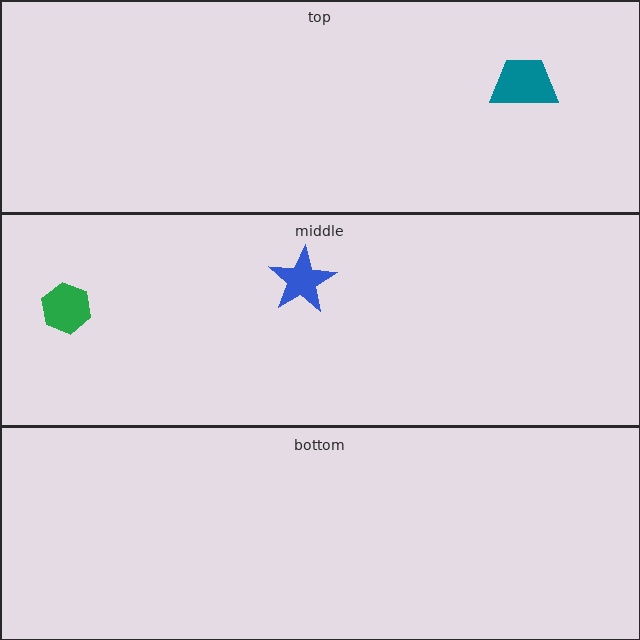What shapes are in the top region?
The teal trapezoid.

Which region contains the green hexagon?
The middle region.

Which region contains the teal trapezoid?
The top region.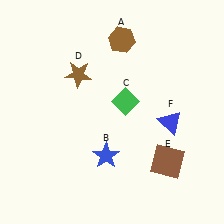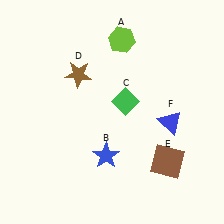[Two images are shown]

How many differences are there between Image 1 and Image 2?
There is 1 difference between the two images.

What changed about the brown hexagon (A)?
In Image 1, A is brown. In Image 2, it changed to lime.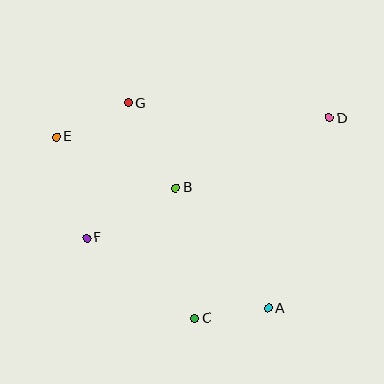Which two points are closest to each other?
Points A and C are closest to each other.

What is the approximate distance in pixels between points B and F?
The distance between B and F is approximately 102 pixels.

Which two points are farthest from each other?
Points D and E are farthest from each other.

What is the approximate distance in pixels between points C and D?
The distance between C and D is approximately 241 pixels.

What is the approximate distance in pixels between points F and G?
The distance between F and G is approximately 141 pixels.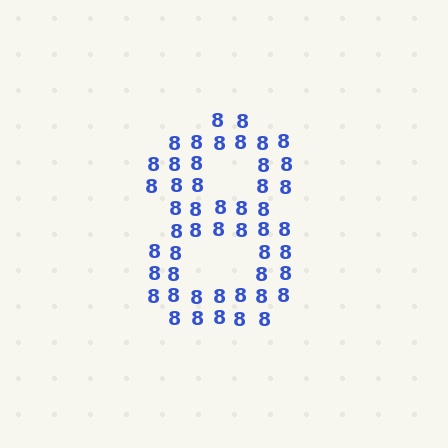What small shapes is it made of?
It is made of small digit 8's.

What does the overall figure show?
The overall figure shows the digit 8.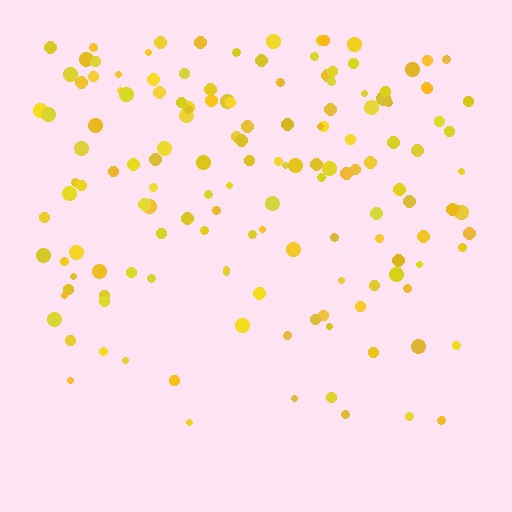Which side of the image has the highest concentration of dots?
The top.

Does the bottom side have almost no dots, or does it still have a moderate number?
Still a moderate number, just noticeably fewer than the top.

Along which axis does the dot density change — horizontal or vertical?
Vertical.